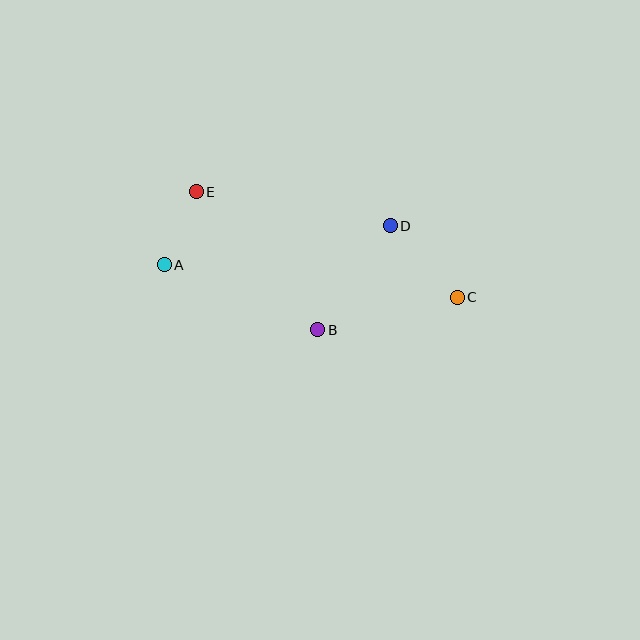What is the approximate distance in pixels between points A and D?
The distance between A and D is approximately 229 pixels.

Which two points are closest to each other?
Points A and E are closest to each other.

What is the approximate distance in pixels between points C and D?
The distance between C and D is approximately 98 pixels.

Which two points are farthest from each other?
Points A and C are farthest from each other.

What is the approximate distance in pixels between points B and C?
The distance between B and C is approximately 143 pixels.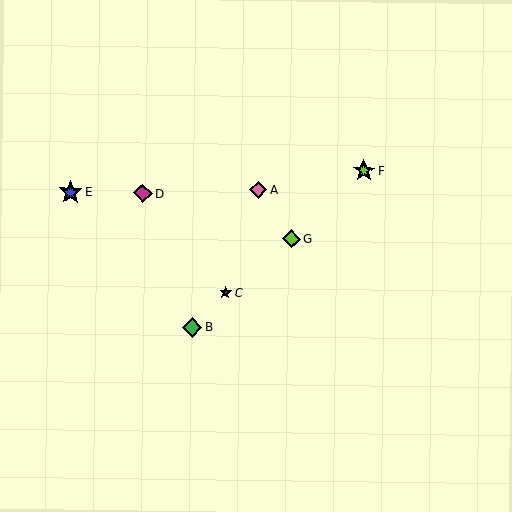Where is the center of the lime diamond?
The center of the lime diamond is at (292, 239).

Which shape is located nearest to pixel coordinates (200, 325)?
The green diamond (labeled B) at (192, 327) is nearest to that location.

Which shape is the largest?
The blue star (labeled E) is the largest.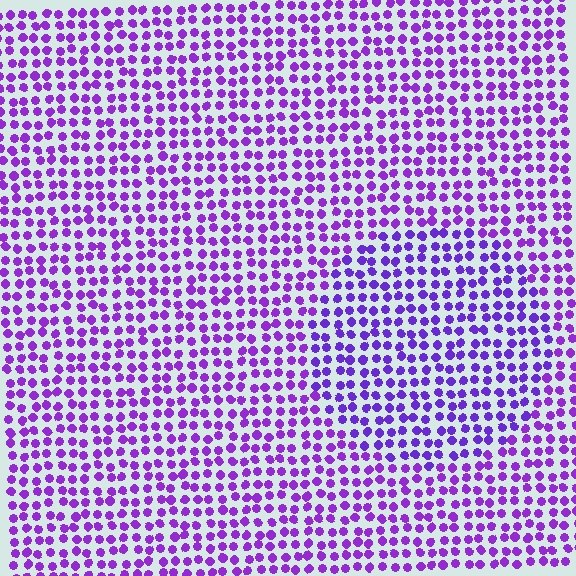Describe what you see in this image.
The image is filled with small purple elements in a uniform arrangement. A circle-shaped region is visible where the elements are tinted to a slightly different hue, forming a subtle color boundary.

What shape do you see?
I see a circle.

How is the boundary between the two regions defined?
The boundary is defined purely by a slight shift in hue (about 16 degrees). Spacing, size, and orientation are identical on both sides.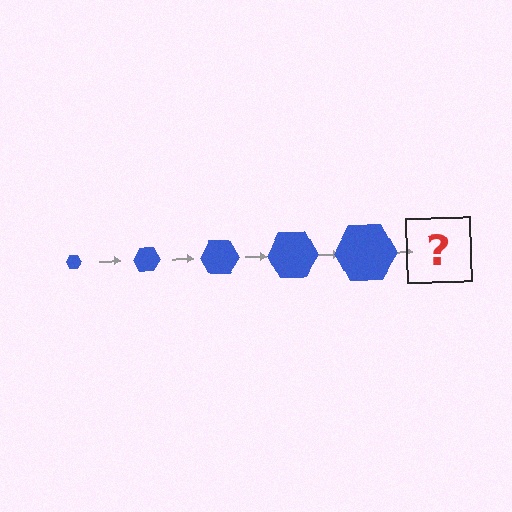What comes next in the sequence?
The next element should be a blue hexagon, larger than the previous one.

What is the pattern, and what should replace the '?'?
The pattern is that the hexagon gets progressively larger each step. The '?' should be a blue hexagon, larger than the previous one.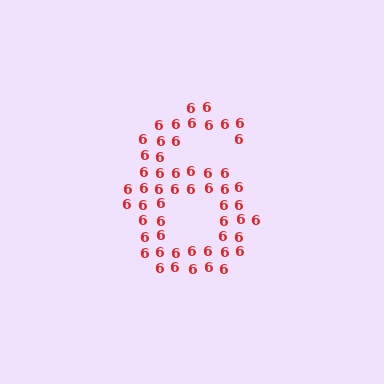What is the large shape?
The large shape is the digit 6.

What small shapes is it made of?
It is made of small digit 6's.